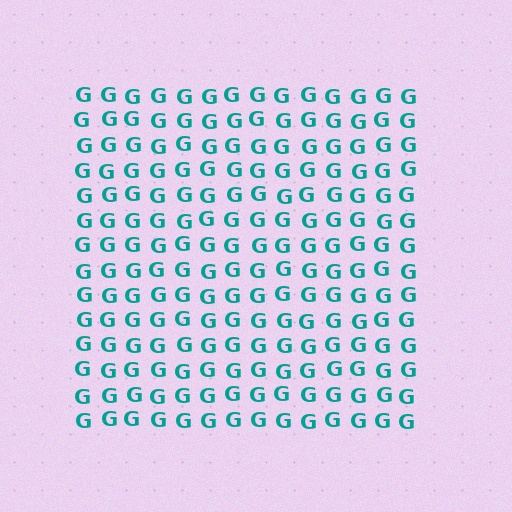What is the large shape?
The large shape is a square.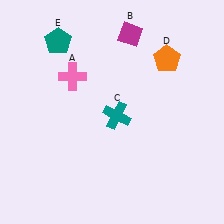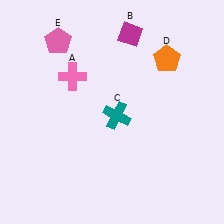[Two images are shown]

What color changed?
The pentagon (E) changed from teal in Image 1 to pink in Image 2.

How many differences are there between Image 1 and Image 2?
There is 1 difference between the two images.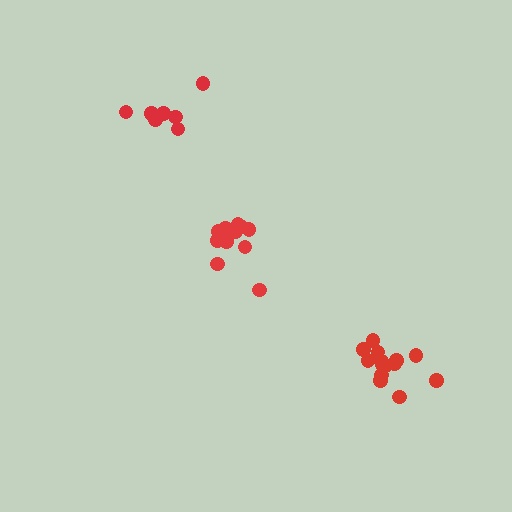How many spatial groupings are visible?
There are 3 spatial groupings.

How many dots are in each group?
Group 1: 14 dots, Group 2: 11 dots, Group 3: 8 dots (33 total).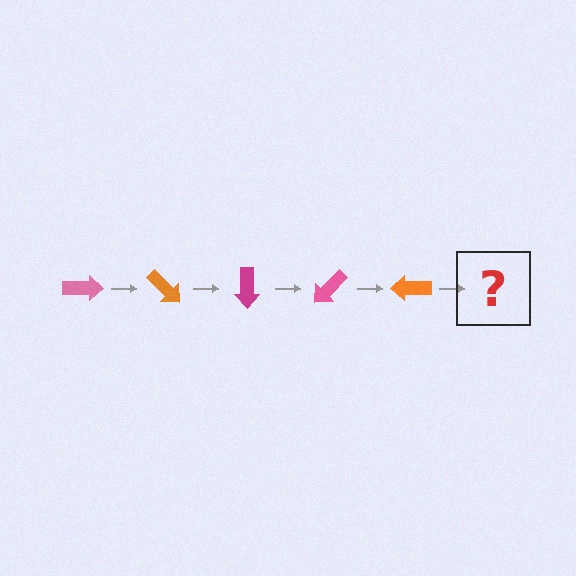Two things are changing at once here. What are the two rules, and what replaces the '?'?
The two rules are that it rotates 45 degrees each step and the color cycles through pink, orange, and magenta. The '?' should be a magenta arrow, rotated 225 degrees from the start.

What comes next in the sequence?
The next element should be a magenta arrow, rotated 225 degrees from the start.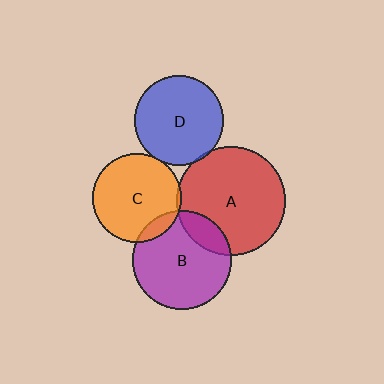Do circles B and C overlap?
Yes.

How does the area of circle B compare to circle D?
Approximately 1.2 times.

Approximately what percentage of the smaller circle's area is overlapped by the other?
Approximately 10%.